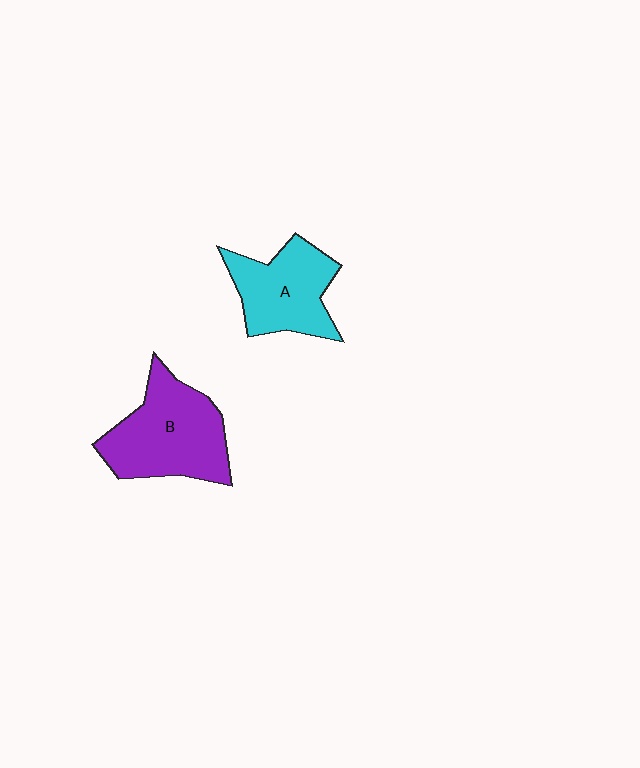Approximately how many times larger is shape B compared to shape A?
Approximately 1.3 times.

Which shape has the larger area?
Shape B (purple).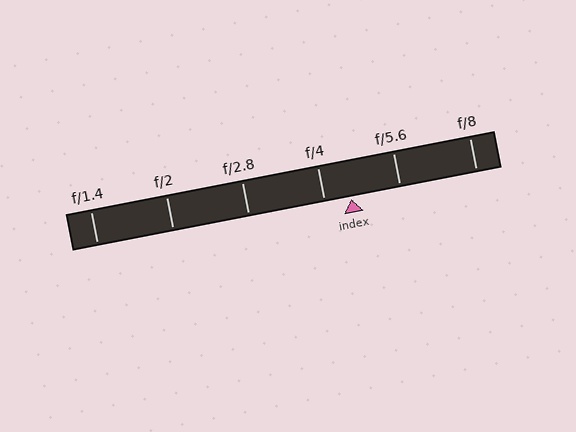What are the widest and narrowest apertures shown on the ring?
The widest aperture shown is f/1.4 and the narrowest is f/8.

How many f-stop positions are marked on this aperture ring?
There are 6 f-stop positions marked.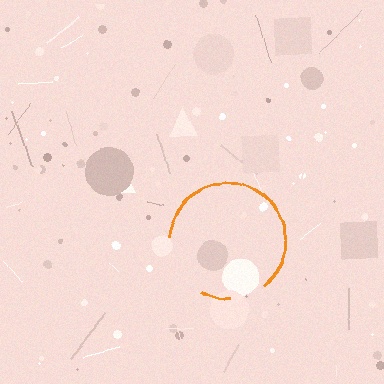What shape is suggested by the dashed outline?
The dashed outline suggests a circle.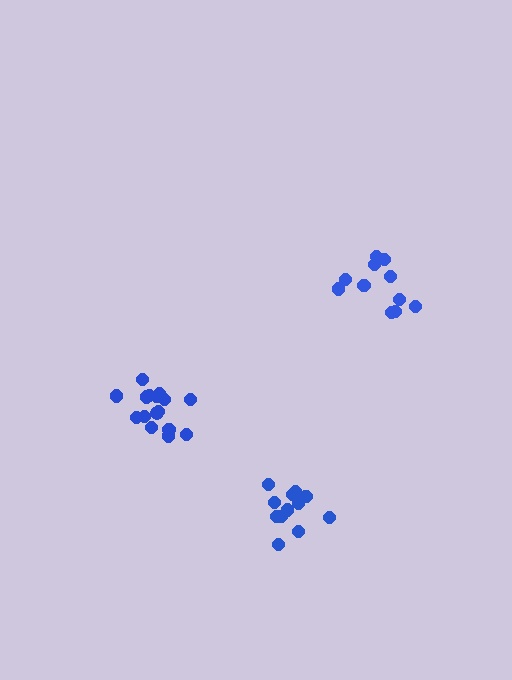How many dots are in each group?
Group 1: 12 dots, Group 2: 16 dots, Group 3: 11 dots (39 total).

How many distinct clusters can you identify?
There are 3 distinct clusters.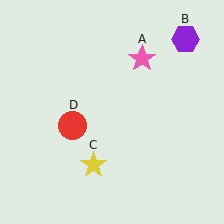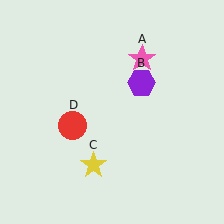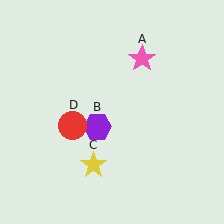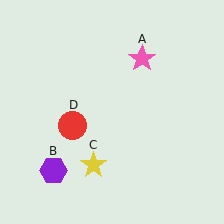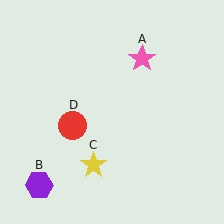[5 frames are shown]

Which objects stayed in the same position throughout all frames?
Pink star (object A) and yellow star (object C) and red circle (object D) remained stationary.